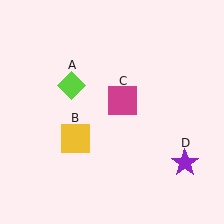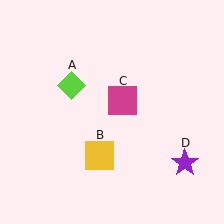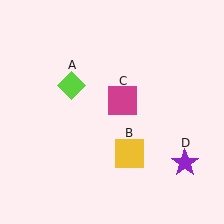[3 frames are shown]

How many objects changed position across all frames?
1 object changed position: yellow square (object B).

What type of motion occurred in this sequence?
The yellow square (object B) rotated counterclockwise around the center of the scene.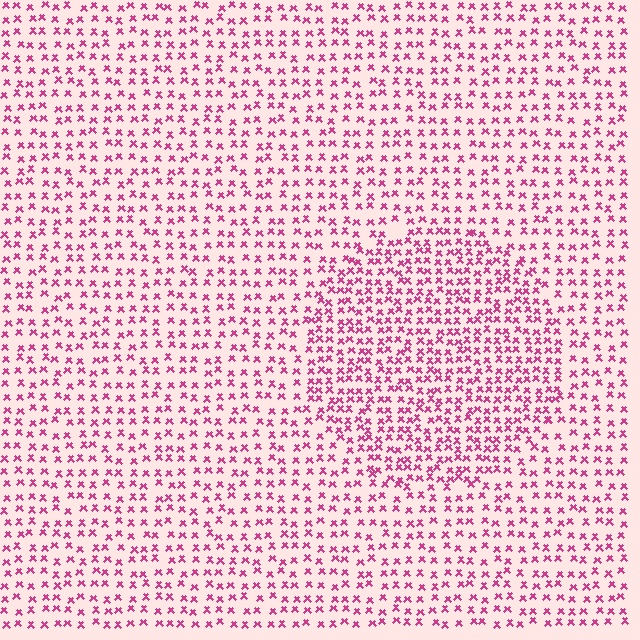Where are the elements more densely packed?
The elements are more densely packed inside the circle boundary.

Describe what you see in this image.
The image contains small magenta elements arranged at two different densities. A circle-shaped region is visible where the elements are more densely packed than the surrounding area.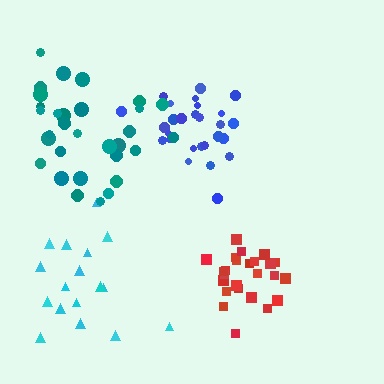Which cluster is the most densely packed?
Red.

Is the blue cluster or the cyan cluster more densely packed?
Blue.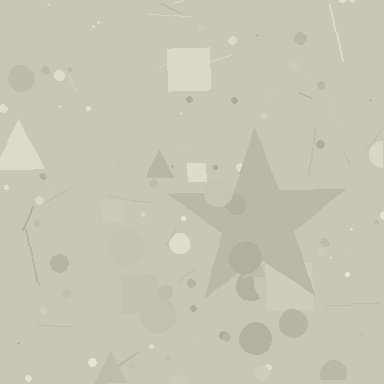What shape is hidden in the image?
A star is hidden in the image.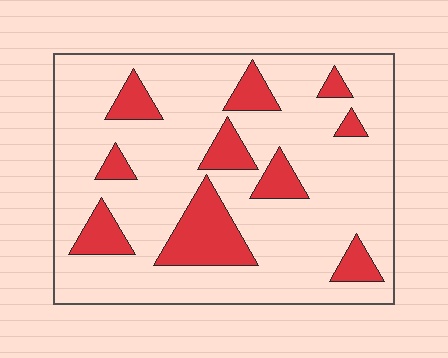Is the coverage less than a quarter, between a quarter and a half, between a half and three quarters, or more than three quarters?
Less than a quarter.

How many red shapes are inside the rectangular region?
10.